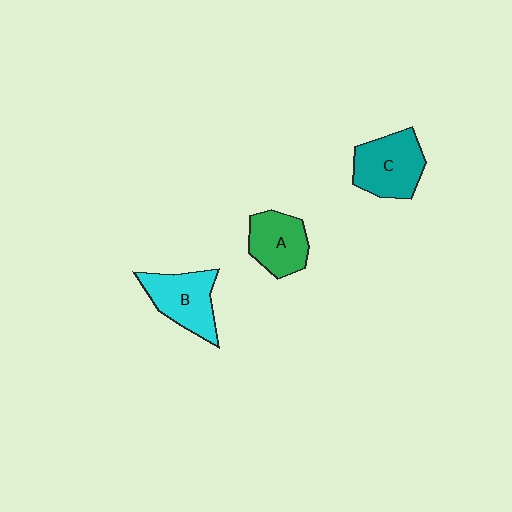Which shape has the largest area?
Shape C (teal).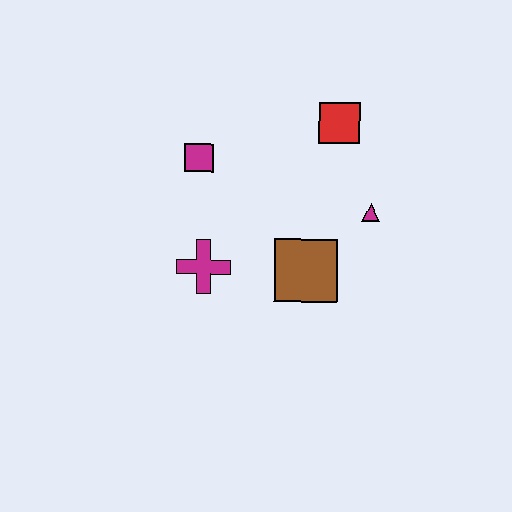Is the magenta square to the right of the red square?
No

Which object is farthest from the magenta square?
The magenta triangle is farthest from the magenta square.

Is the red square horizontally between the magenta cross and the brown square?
No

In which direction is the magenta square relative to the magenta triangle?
The magenta square is to the left of the magenta triangle.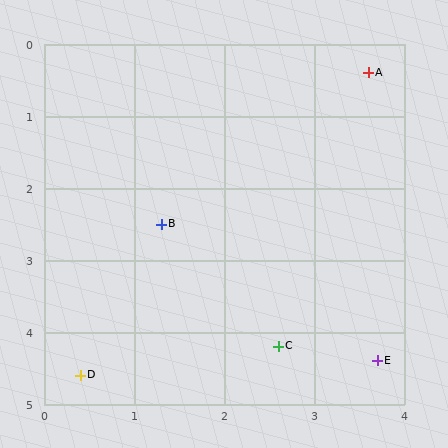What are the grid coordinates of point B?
Point B is at approximately (1.3, 2.5).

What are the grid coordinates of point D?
Point D is at approximately (0.4, 4.6).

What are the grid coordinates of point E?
Point E is at approximately (3.7, 4.4).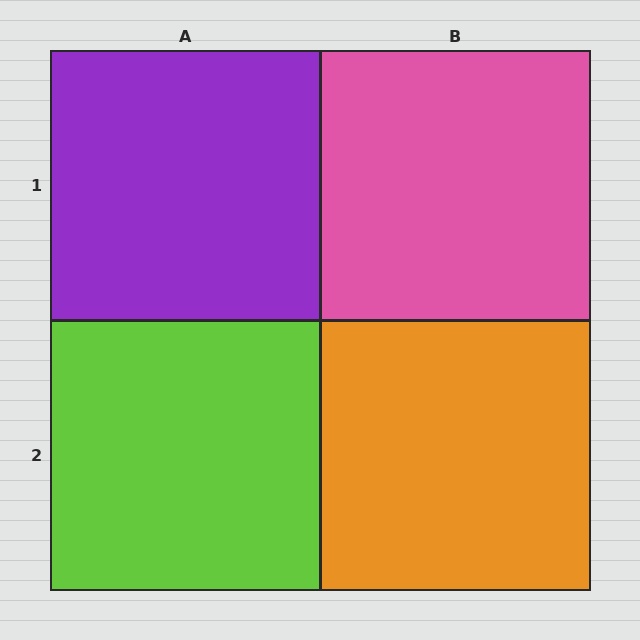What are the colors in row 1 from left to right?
Purple, pink.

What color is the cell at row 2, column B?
Orange.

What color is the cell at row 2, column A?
Lime.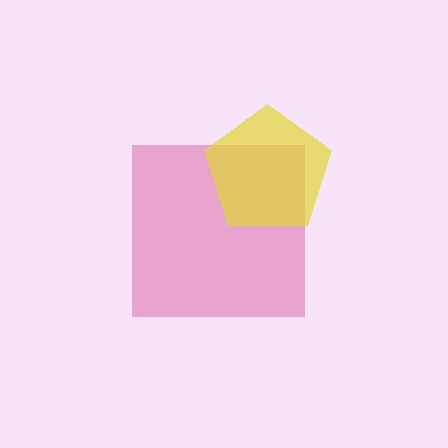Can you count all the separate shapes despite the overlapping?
Yes, there are 2 separate shapes.